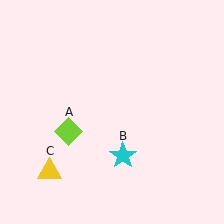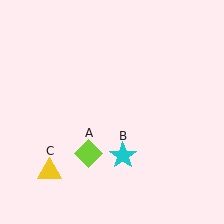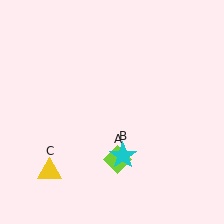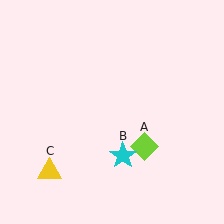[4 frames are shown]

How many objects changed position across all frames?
1 object changed position: lime diamond (object A).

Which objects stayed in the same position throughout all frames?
Cyan star (object B) and yellow triangle (object C) remained stationary.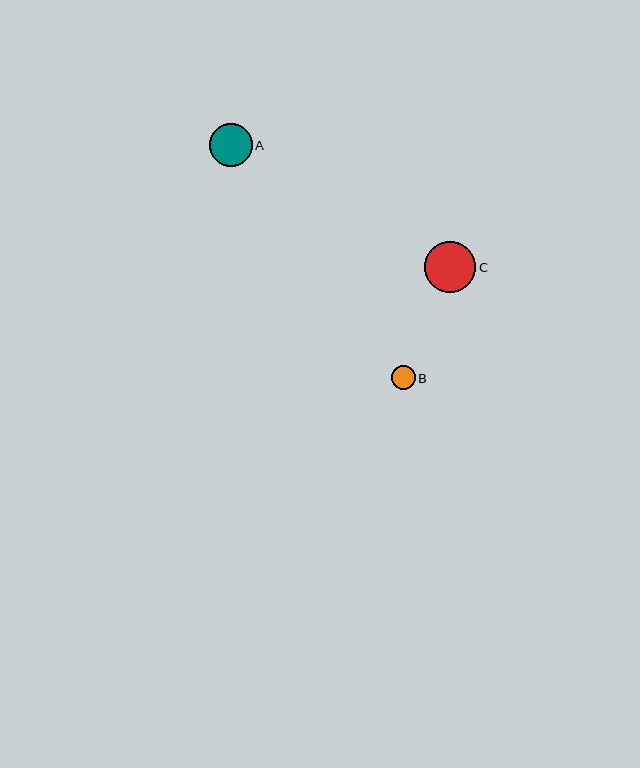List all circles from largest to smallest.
From largest to smallest: C, A, B.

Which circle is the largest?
Circle C is the largest with a size of approximately 51 pixels.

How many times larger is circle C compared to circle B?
Circle C is approximately 2.2 times the size of circle B.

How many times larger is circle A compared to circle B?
Circle A is approximately 1.8 times the size of circle B.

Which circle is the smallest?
Circle B is the smallest with a size of approximately 24 pixels.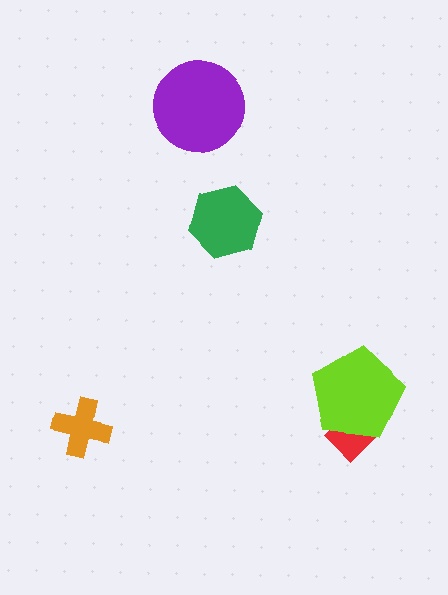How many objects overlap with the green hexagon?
0 objects overlap with the green hexagon.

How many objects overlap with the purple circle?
0 objects overlap with the purple circle.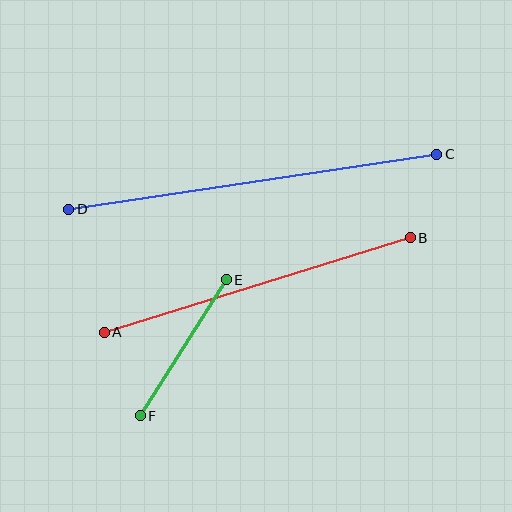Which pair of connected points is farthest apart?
Points C and D are farthest apart.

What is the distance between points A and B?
The distance is approximately 320 pixels.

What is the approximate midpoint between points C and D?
The midpoint is at approximately (253, 182) pixels.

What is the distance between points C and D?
The distance is approximately 372 pixels.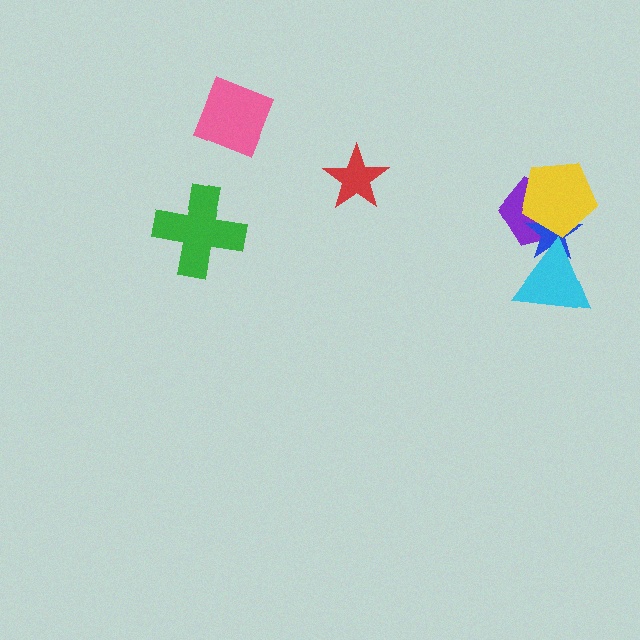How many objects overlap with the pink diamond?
0 objects overlap with the pink diamond.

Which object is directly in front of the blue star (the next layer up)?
The yellow pentagon is directly in front of the blue star.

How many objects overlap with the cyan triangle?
2 objects overlap with the cyan triangle.